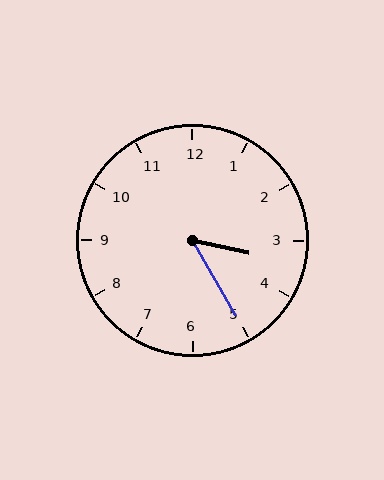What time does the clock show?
3:25.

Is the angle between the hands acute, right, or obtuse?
It is acute.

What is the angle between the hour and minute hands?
Approximately 48 degrees.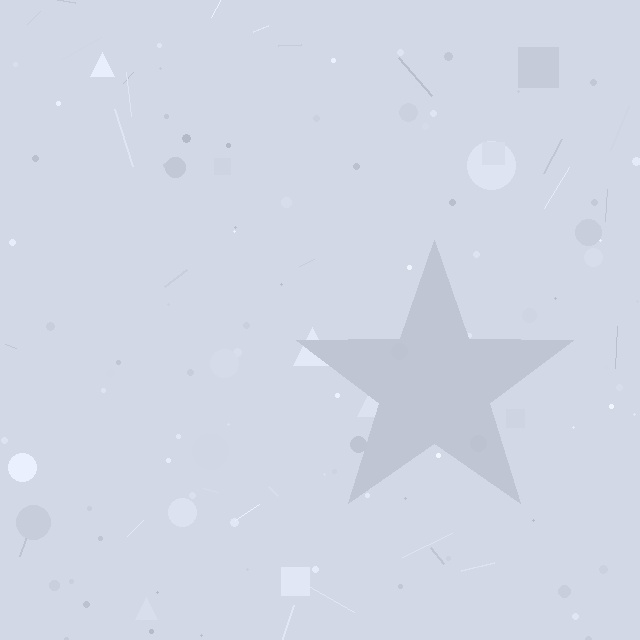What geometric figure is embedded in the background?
A star is embedded in the background.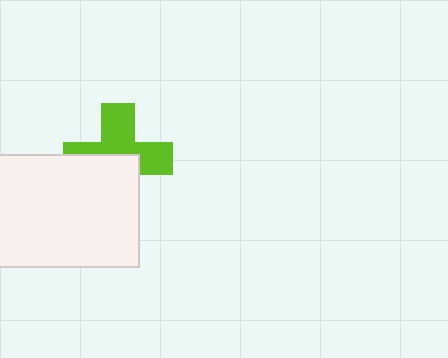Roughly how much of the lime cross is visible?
About half of it is visible (roughly 53%).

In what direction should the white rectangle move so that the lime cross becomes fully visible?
The white rectangle should move down. That is the shortest direction to clear the overlap and leave the lime cross fully visible.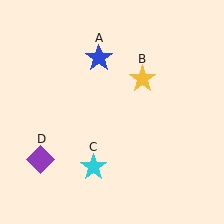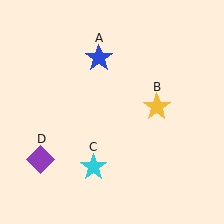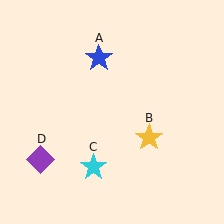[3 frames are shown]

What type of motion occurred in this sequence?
The yellow star (object B) rotated clockwise around the center of the scene.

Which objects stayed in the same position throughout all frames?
Blue star (object A) and cyan star (object C) and purple diamond (object D) remained stationary.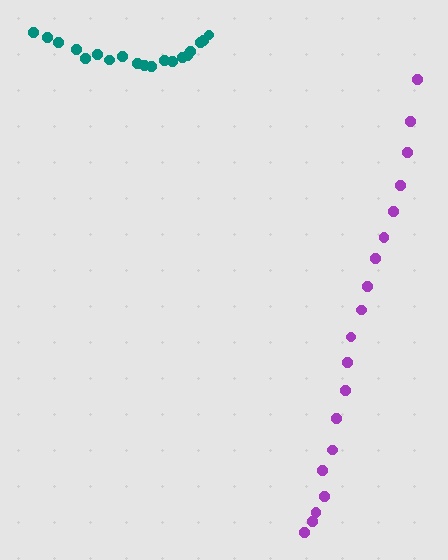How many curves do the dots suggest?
There are 2 distinct paths.